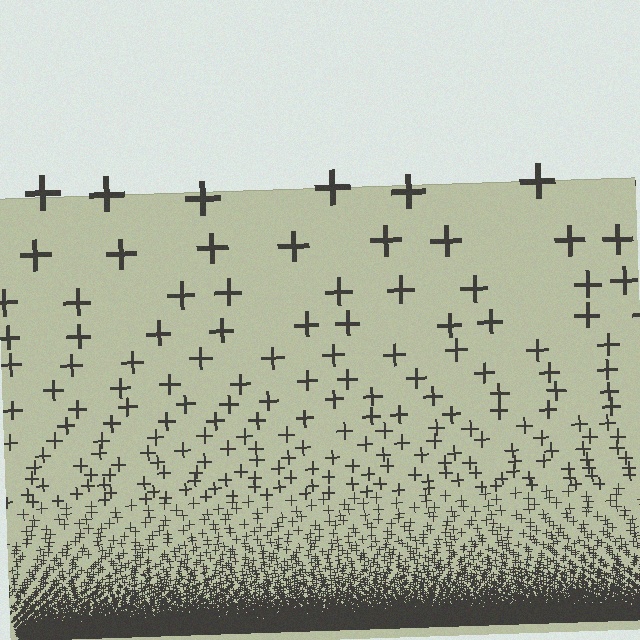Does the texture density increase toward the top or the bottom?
Density increases toward the bottom.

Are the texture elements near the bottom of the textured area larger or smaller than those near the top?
Smaller. The gradient is inverted — elements near the bottom are smaller and denser.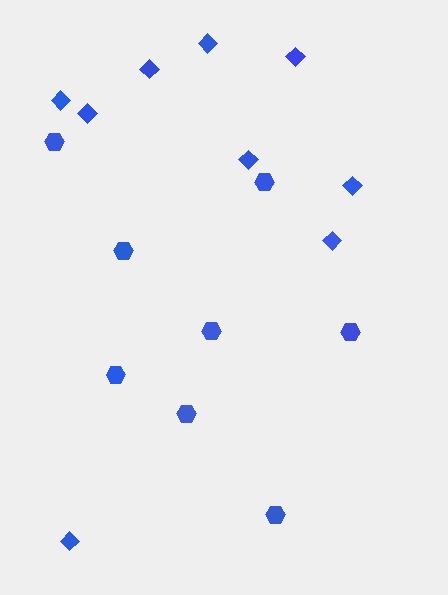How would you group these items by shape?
There are 2 groups: one group of hexagons (8) and one group of diamonds (9).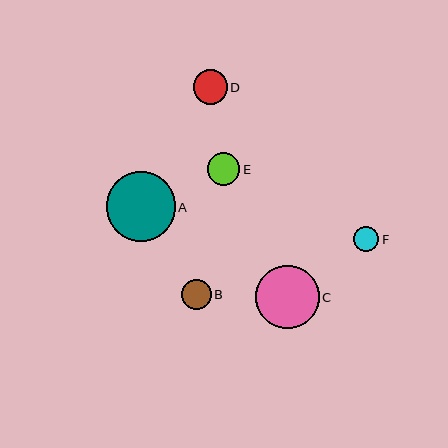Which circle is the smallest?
Circle F is the smallest with a size of approximately 25 pixels.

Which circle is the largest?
Circle A is the largest with a size of approximately 69 pixels.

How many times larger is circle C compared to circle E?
Circle C is approximately 2.0 times the size of circle E.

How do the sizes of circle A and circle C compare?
Circle A and circle C are approximately the same size.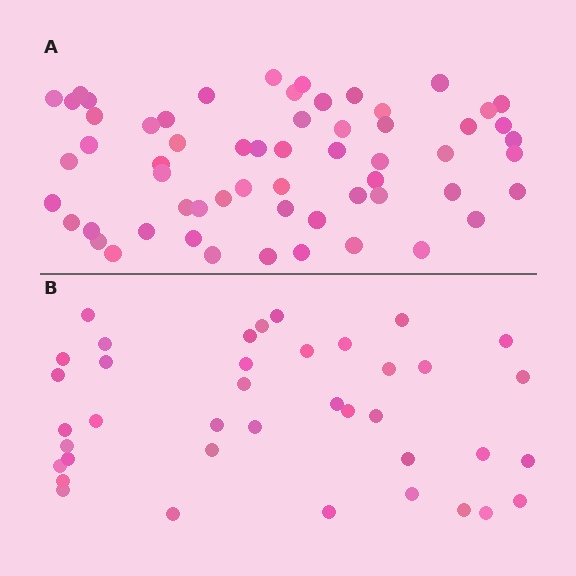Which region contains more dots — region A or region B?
Region A (the top region) has more dots.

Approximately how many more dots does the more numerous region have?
Region A has approximately 20 more dots than region B.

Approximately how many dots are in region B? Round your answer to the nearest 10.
About 40 dots. (The exact count is 39, which rounds to 40.)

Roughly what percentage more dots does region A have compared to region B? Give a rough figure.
About 55% more.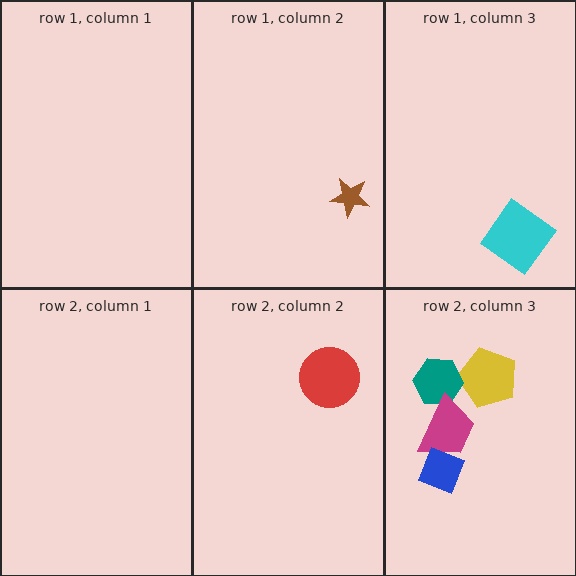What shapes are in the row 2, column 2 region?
The red circle.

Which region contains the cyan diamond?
The row 1, column 3 region.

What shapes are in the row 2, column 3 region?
The yellow pentagon, the teal hexagon, the magenta trapezoid, the blue diamond.